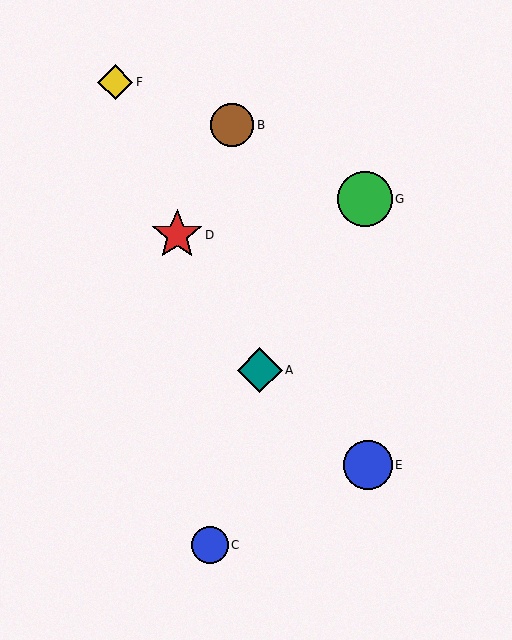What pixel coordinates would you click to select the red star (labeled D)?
Click at (177, 235) to select the red star D.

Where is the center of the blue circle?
The center of the blue circle is at (368, 465).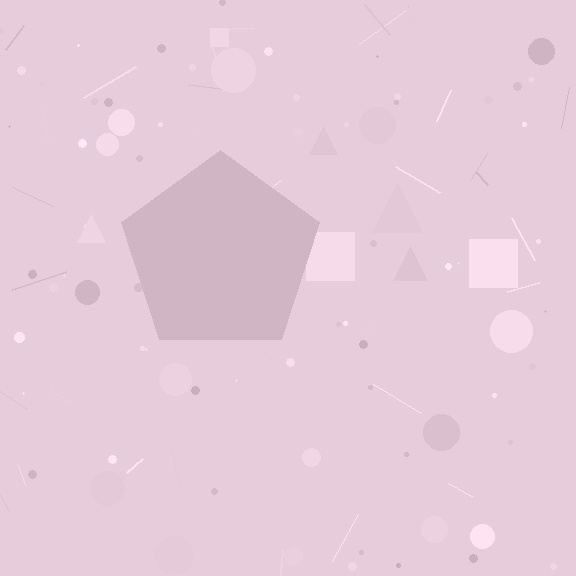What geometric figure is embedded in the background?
A pentagon is embedded in the background.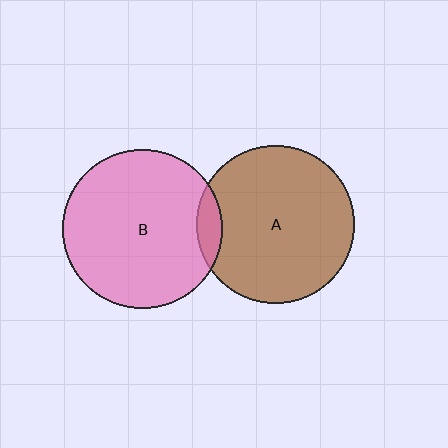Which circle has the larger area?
Circle B (pink).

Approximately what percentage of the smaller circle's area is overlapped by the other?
Approximately 10%.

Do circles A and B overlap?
Yes.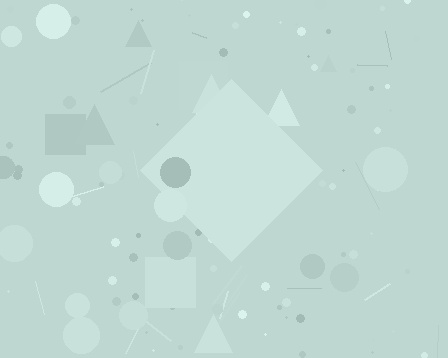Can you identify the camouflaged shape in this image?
The camouflaged shape is a diamond.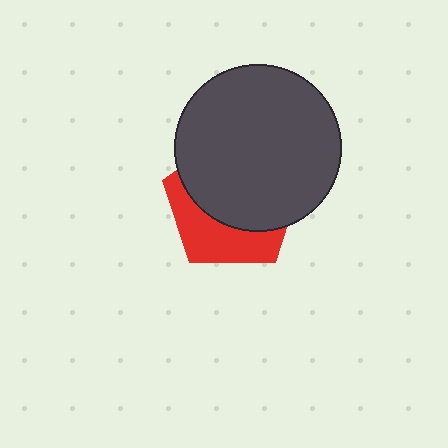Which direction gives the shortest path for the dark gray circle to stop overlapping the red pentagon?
Moving up gives the shortest separation.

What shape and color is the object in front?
The object in front is a dark gray circle.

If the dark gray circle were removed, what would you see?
You would see the complete red pentagon.